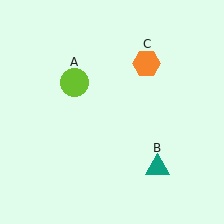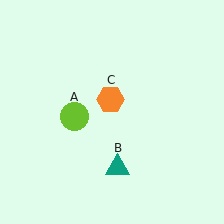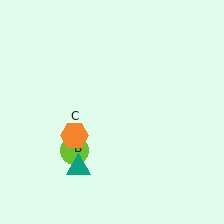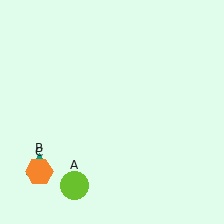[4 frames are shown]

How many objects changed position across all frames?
3 objects changed position: lime circle (object A), teal triangle (object B), orange hexagon (object C).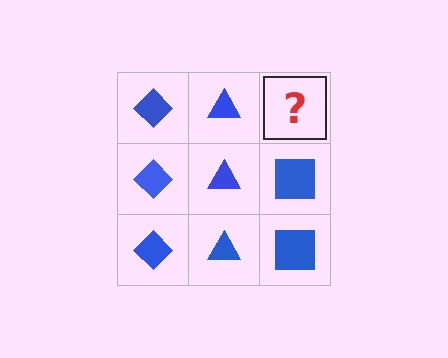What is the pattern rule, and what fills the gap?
The rule is that each column has a consistent shape. The gap should be filled with a blue square.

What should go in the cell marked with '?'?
The missing cell should contain a blue square.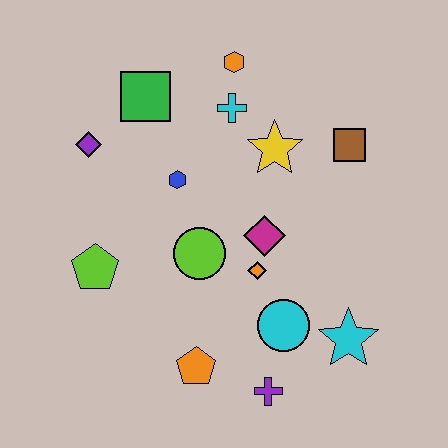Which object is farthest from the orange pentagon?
The orange hexagon is farthest from the orange pentagon.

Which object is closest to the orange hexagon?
The cyan cross is closest to the orange hexagon.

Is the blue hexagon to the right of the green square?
Yes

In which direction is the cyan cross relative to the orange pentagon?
The cyan cross is above the orange pentagon.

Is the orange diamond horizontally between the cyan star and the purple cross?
No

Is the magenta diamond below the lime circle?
No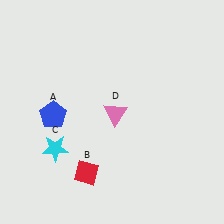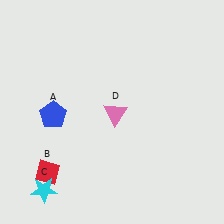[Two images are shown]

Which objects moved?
The objects that moved are: the red diamond (B), the cyan star (C).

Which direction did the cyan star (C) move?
The cyan star (C) moved down.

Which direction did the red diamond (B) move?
The red diamond (B) moved left.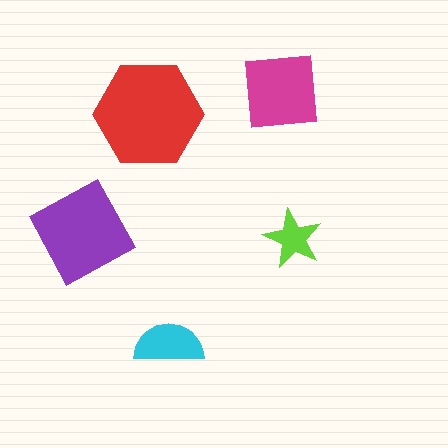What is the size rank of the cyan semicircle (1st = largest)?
4th.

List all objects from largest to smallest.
The red hexagon, the purple diamond, the magenta square, the cyan semicircle, the lime star.